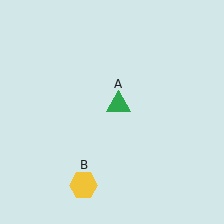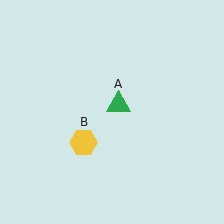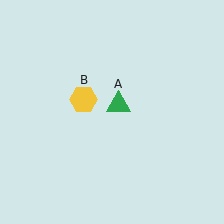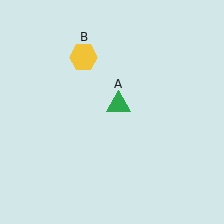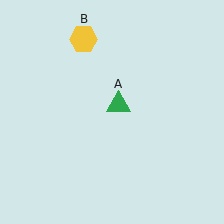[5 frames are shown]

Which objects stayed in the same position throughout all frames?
Green triangle (object A) remained stationary.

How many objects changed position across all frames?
1 object changed position: yellow hexagon (object B).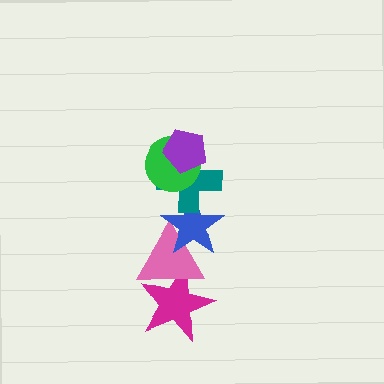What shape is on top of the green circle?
The purple pentagon is on top of the green circle.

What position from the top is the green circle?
The green circle is 2nd from the top.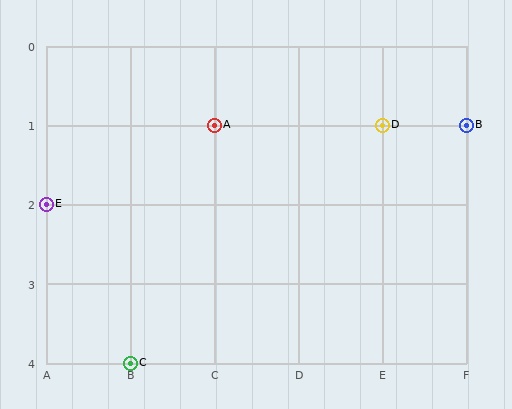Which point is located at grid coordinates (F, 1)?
Point B is at (F, 1).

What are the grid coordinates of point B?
Point B is at grid coordinates (F, 1).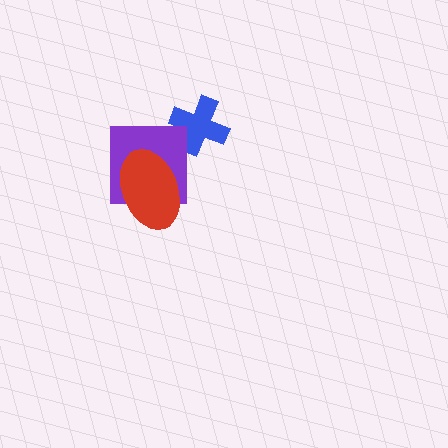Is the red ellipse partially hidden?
No, no other shape covers it.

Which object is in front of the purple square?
The red ellipse is in front of the purple square.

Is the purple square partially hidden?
Yes, it is partially covered by another shape.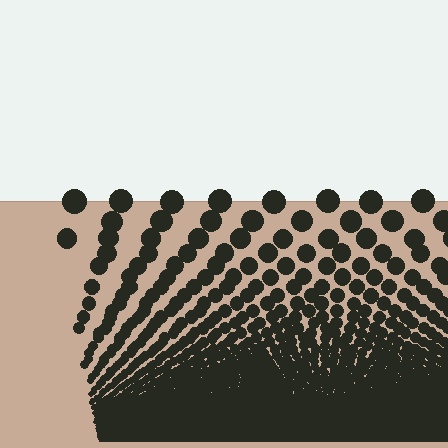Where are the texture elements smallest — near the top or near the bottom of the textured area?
Near the bottom.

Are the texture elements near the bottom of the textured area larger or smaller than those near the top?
Smaller. The gradient is inverted — elements near the bottom are smaller and denser.